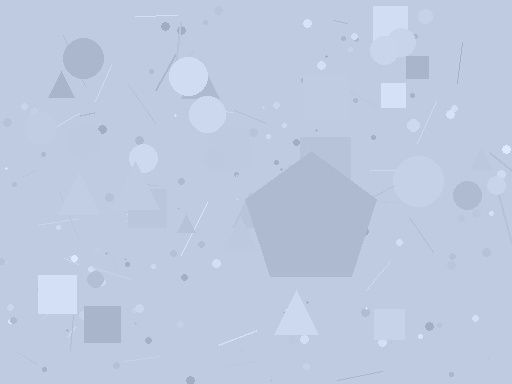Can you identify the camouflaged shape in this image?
The camouflaged shape is a pentagon.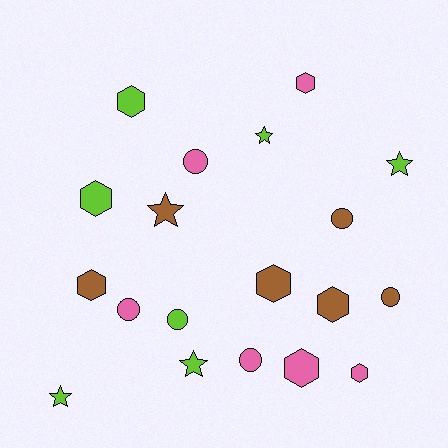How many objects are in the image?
There are 19 objects.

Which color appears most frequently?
Lime, with 7 objects.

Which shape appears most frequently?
Hexagon, with 8 objects.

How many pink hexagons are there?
There are 3 pink hexagons.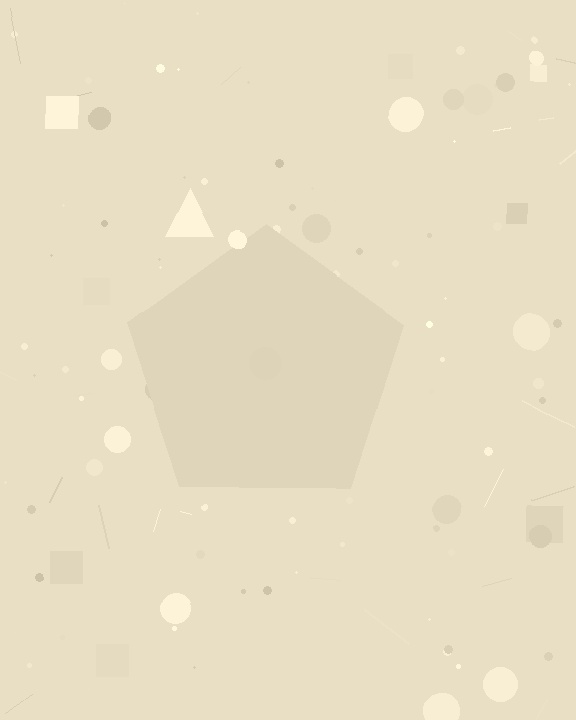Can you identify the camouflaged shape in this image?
The camouflaged shape is a pentagon.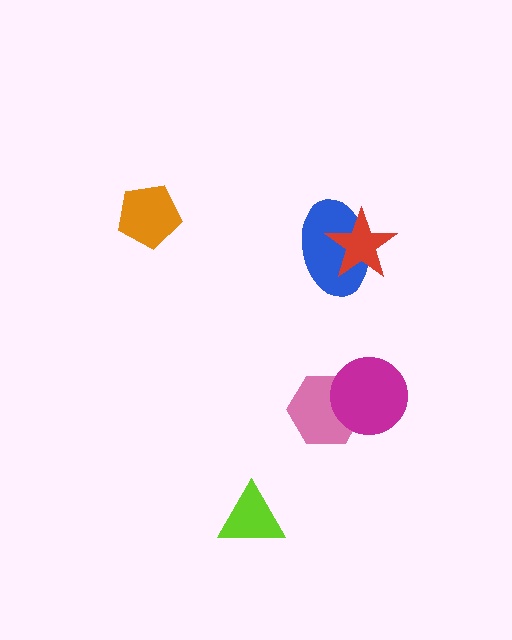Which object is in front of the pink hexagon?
The magenta circle is in front of the pink hexagon.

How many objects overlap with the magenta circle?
1 object overlaps with the magenta circle.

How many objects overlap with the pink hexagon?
1 object overlaps with the pink hexagon.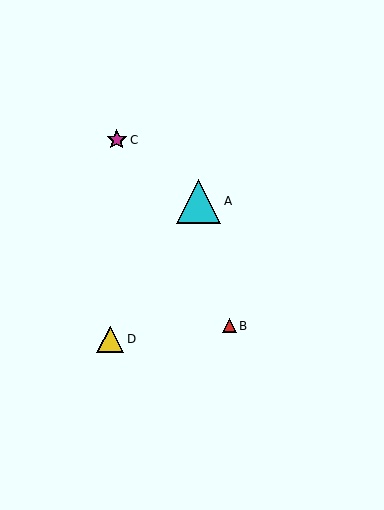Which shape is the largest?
The cyan triangle (labeled A) is the largest.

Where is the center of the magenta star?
The center of the magenta star is at (117, 140).